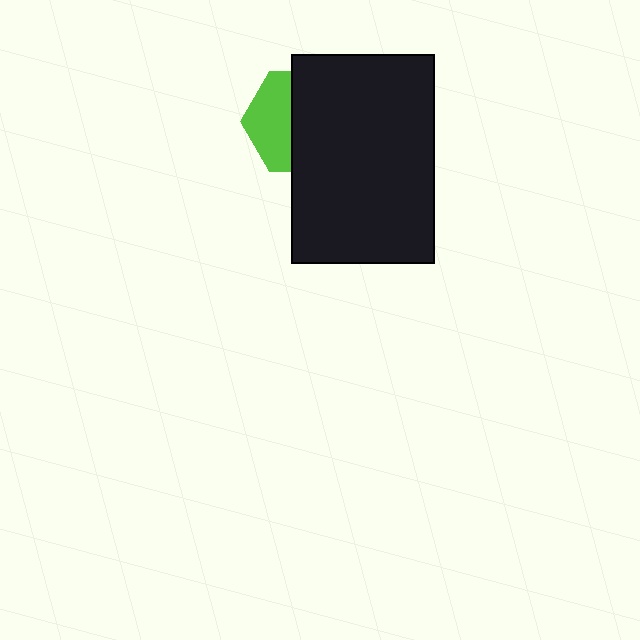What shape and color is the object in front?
The object in front is a black rectangle.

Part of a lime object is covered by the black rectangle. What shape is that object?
It is a hexagon.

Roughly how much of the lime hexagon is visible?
A small part of it is visible (roughly 42%).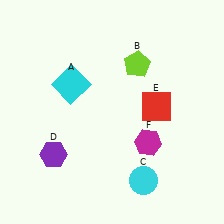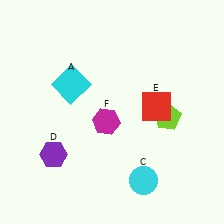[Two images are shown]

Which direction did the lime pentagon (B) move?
The lime pentagon (B) moved down.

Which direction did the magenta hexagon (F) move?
The magenta hexagon (F) moved left.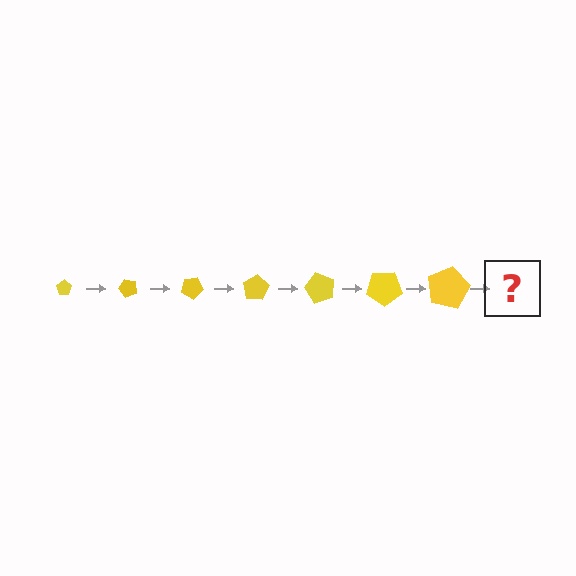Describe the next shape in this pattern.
It should be a pentagon, larger than the previous one and rotated 350 degrees from the start.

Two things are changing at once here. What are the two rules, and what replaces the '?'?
The two rules are that the pentagon grows larger each step and it rotates 50 degrees each step. The '?' should be a pentagon, larger than the previous one and rotated 350 degrees from the start.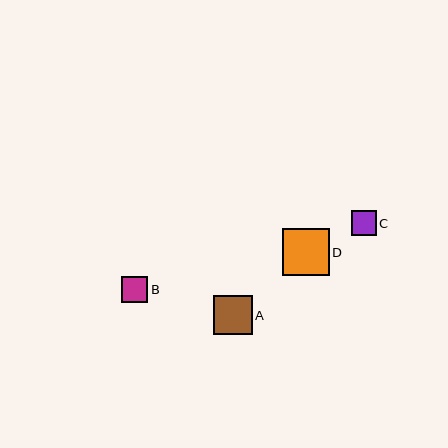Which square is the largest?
Square D is the largest with a size of approximately 47 pixels.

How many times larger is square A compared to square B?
Square A is approximately 1.5 times the size of square B.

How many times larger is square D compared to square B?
Square D is approximately 1.8 times the size of square B.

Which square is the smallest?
Square C is the smallest with a size of approximately 25 pixels.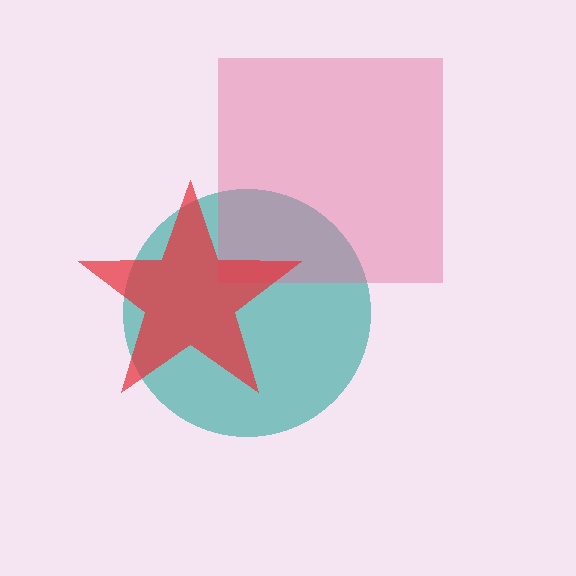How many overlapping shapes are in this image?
There are 3 overlapping shapes in the image.